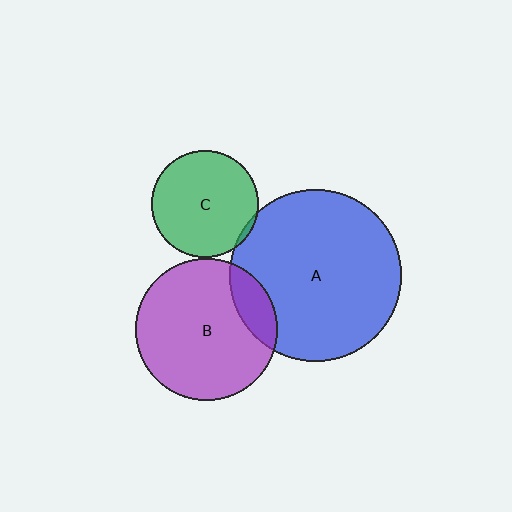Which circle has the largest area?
Circle A (blue).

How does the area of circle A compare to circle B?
Approximately 1.5 times.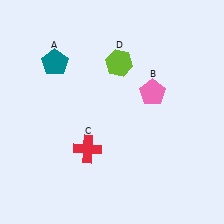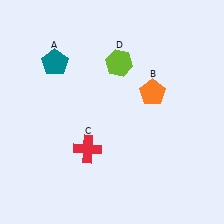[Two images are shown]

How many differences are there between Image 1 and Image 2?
There is 1 difference between the two images.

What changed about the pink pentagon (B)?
In Image 1, B is pink. In Image 2, it changed to orange.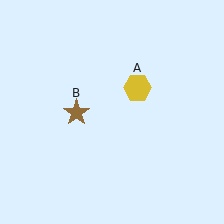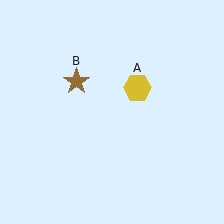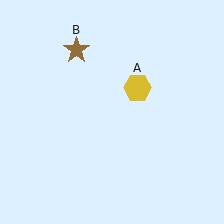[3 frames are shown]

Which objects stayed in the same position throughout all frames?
Yellow hexagon (object A) remained stationary.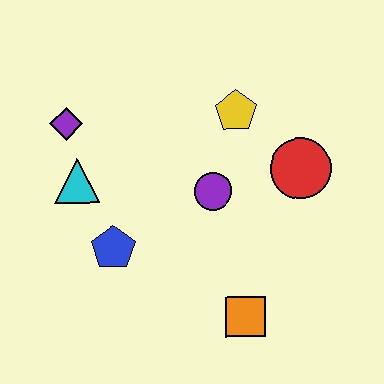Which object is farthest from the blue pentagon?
The red circle is farthest from the blue pentagon.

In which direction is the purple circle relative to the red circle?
The purple circle is to the left of the red circle.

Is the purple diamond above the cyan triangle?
Yes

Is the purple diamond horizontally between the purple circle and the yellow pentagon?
No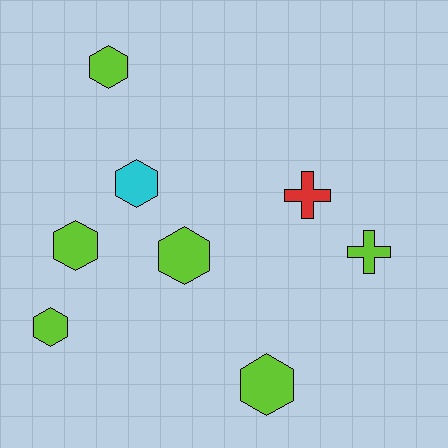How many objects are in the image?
There are 8 objects.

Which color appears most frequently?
Lime, with 6 objects.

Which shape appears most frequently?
Hexagon, with 6 objects.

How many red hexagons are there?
There are no red hexagons.